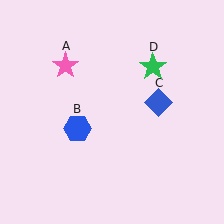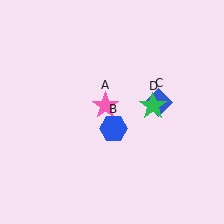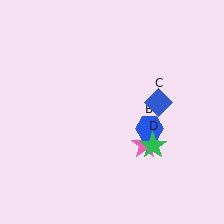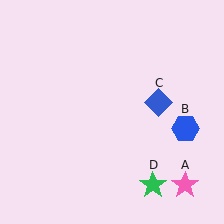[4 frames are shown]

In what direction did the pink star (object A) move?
The pink star (object A) moved down and to the right.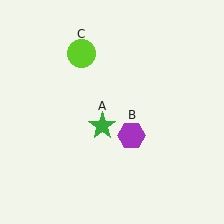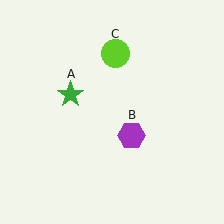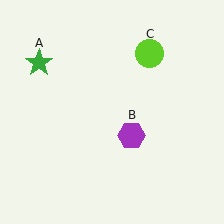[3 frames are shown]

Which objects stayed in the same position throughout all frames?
Purple hexagon (object B) remained stationary.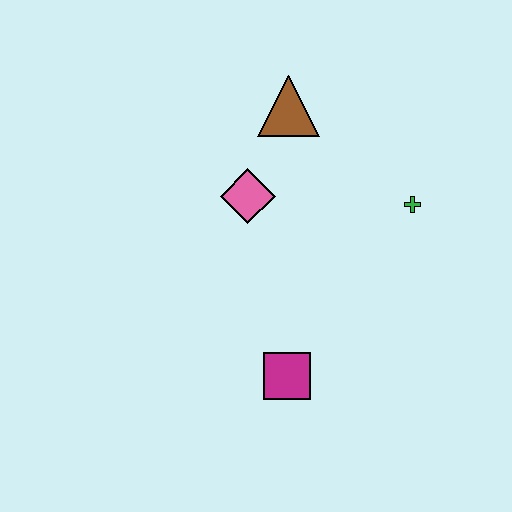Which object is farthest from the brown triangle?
The magenta square is farthest from the brown triangle.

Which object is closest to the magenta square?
The pink diamond is closest to the magenta square.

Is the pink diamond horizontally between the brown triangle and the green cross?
No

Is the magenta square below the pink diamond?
Yes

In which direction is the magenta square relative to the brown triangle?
The magenta square is below the brown triangle.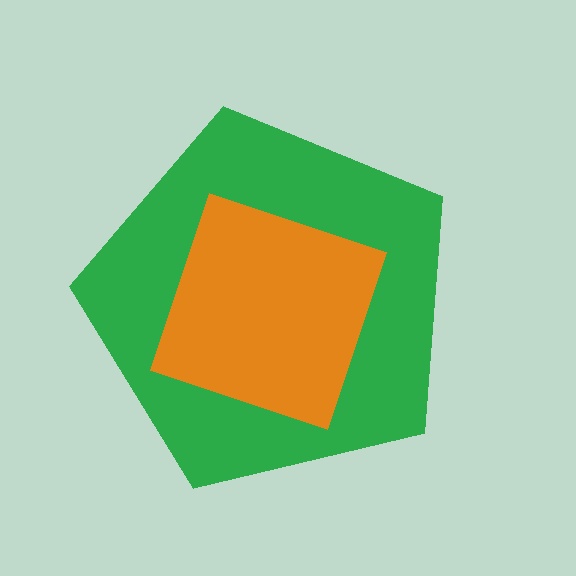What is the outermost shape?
The green pentagon.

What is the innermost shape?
The orange diamond.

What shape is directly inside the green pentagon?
The orange diamond.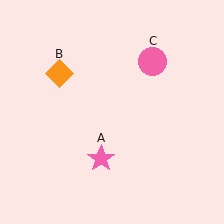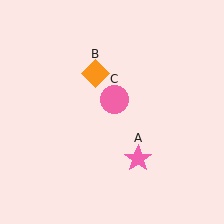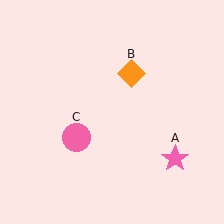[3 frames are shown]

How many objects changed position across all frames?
3 objects changed position: pink star (object A), orange diamond (object B), pink circle (object C).